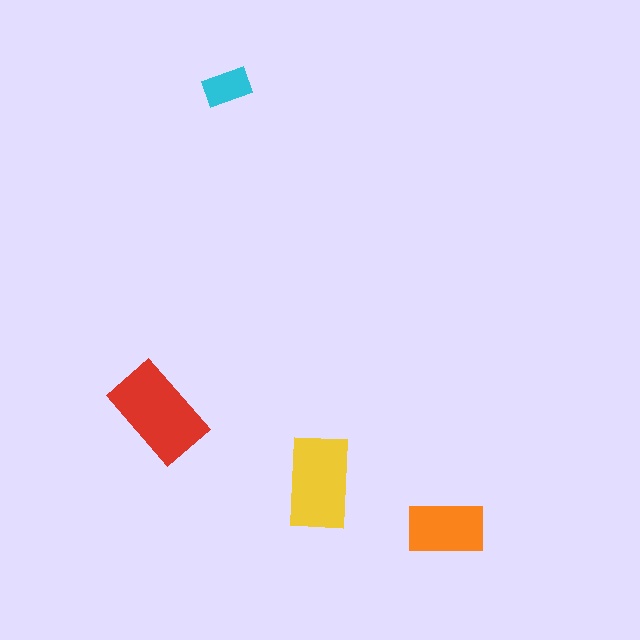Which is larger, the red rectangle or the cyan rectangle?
The red one.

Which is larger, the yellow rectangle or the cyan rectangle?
The yellow one.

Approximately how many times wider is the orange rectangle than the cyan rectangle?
About 1.5 times wider.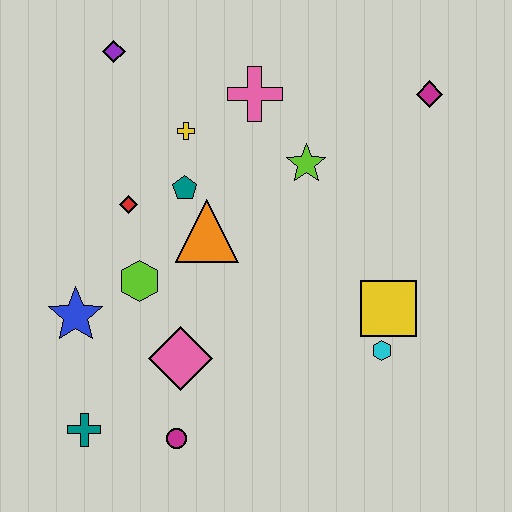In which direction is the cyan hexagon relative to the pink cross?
The cyan hexagon is below the pink cross.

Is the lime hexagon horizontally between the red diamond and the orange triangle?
Yes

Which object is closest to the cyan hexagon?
The yellow square is closest to the cyan hexagon.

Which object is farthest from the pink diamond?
The magenta diamond is farthest from the pink diamond.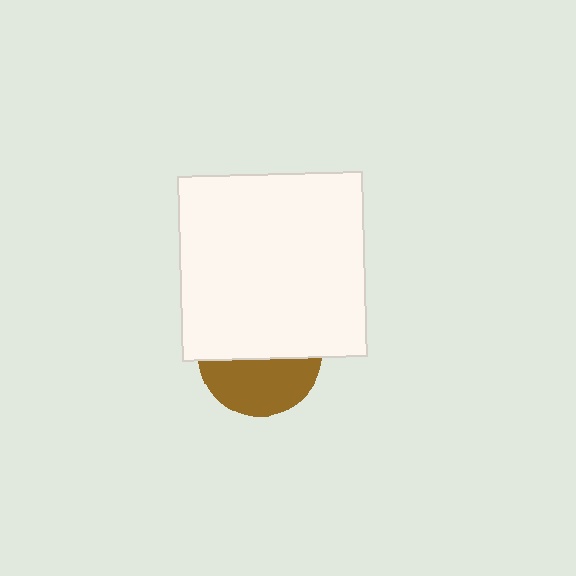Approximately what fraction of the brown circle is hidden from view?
Roughly 56% of the brown circle is hidden behind the white square.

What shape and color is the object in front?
The object in front is a white square.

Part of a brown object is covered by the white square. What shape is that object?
It is a circle.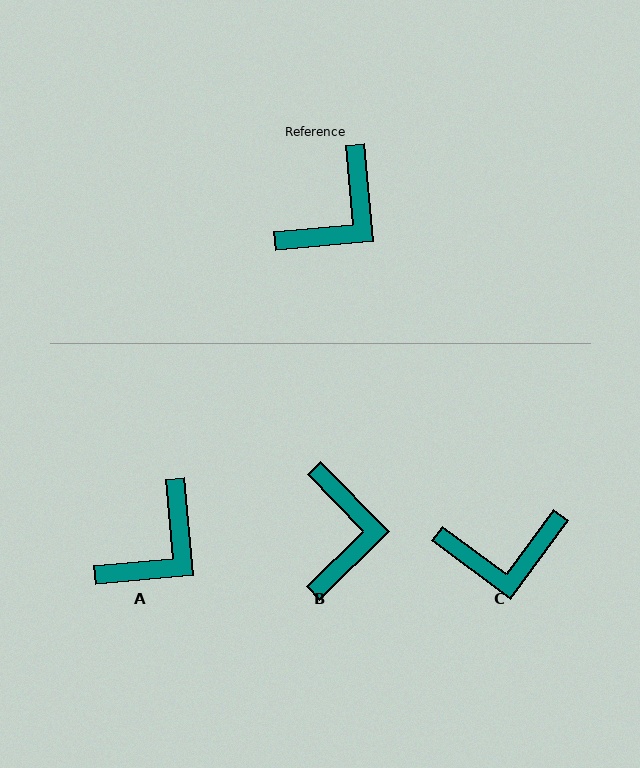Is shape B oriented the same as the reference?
No, it is off by about 39 degrees.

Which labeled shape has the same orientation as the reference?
A.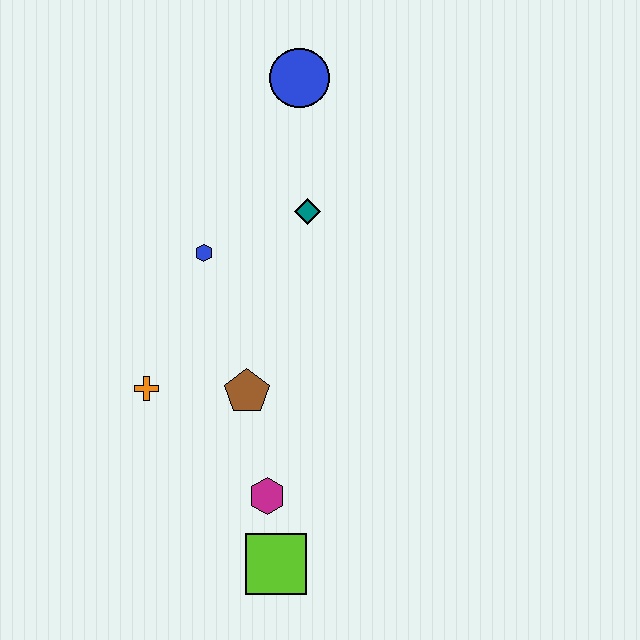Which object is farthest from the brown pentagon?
The blue circle is farthest from the brown pentagon.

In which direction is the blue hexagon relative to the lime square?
The blue hexagon is above the lime square.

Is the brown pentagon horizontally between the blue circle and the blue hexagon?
Yes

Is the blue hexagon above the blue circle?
No